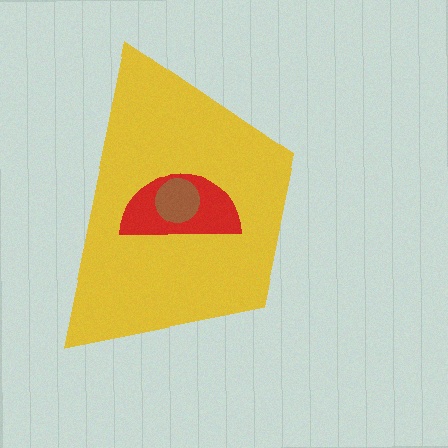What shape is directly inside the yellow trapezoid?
The red semicircle.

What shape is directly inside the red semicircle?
The brown circle.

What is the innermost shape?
The brown circle.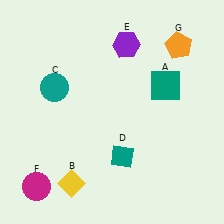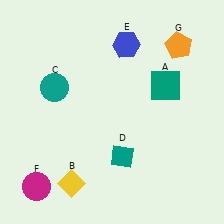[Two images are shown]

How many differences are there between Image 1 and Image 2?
There is 1 difference between the two images.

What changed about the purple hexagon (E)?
In Image 1, E is purple. In Image 2, it changed to blue.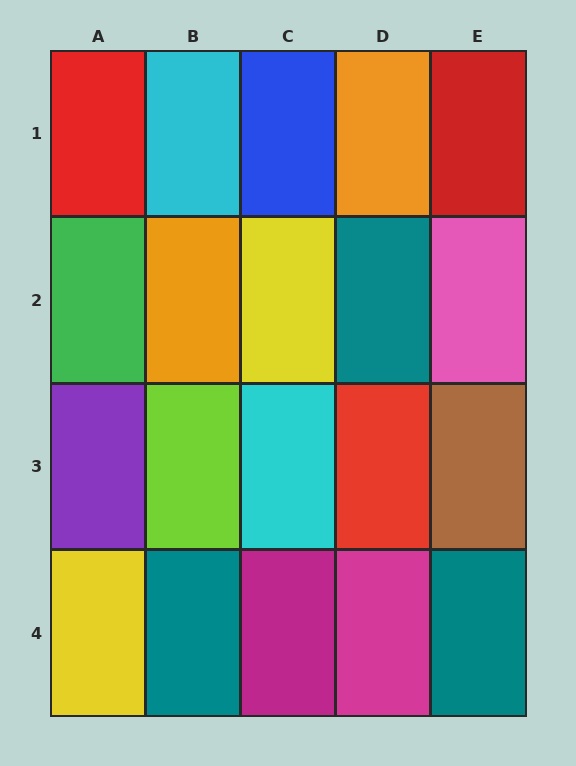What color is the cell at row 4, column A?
Yellow.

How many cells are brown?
1 cell is brown.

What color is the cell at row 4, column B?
Teal.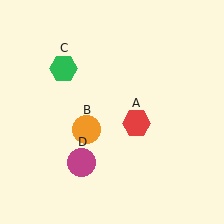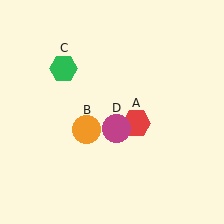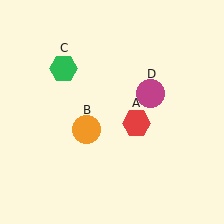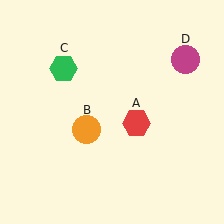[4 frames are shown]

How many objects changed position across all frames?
1 object changed position: magenta circle (object D).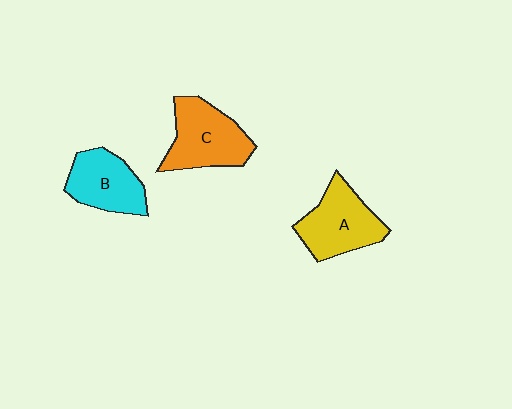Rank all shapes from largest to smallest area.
From largest to smallest: C (orange), A (yellow), B (cyan).